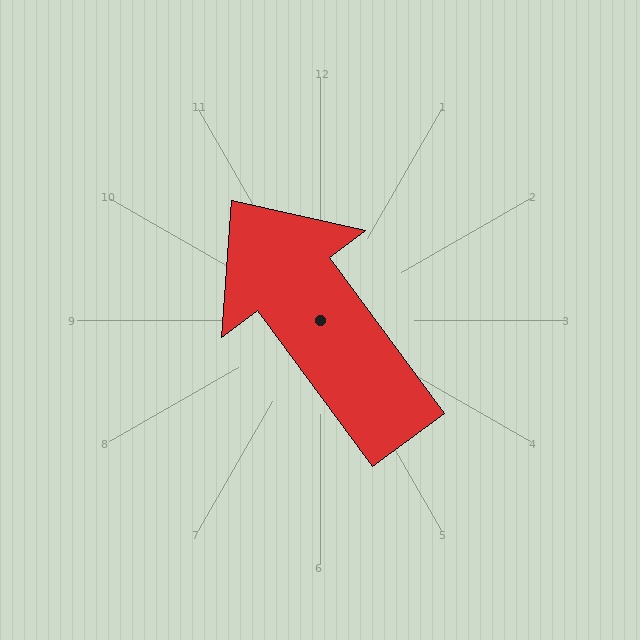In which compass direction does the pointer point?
Northwest.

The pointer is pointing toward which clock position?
Roughly 11 o'clock.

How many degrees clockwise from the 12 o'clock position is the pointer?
Approximately 324 degrees.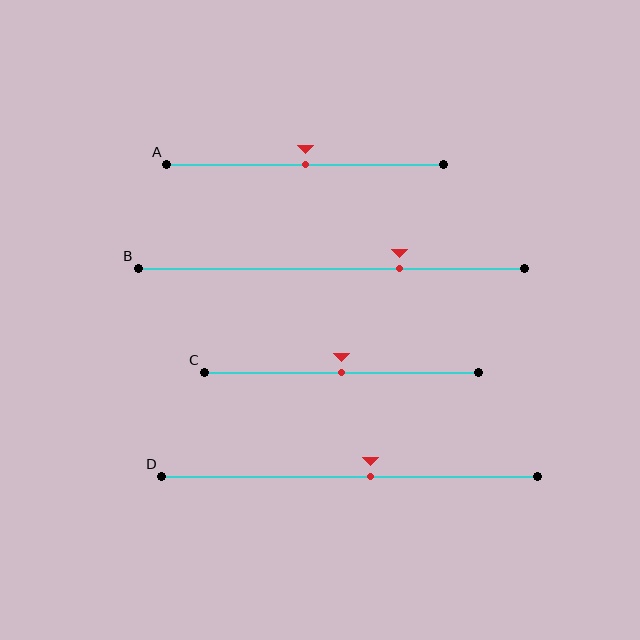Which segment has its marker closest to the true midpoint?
Segment A has its marker closest to the true midpoint.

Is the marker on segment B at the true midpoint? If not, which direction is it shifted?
No, the marker on segment B is shifted to the right by about 18% of the segment length.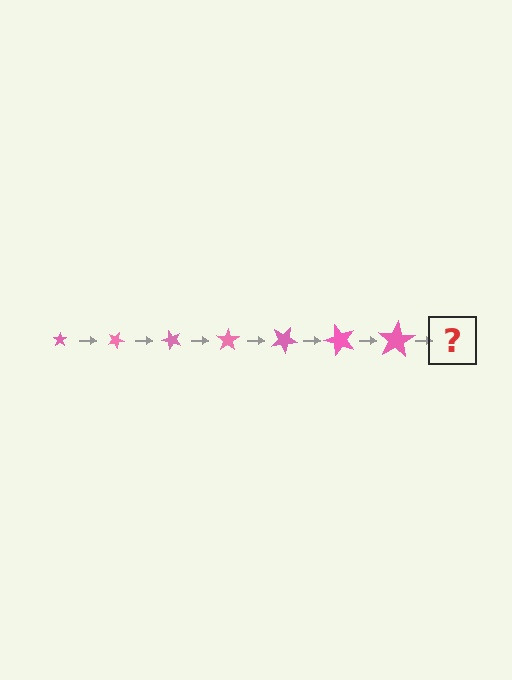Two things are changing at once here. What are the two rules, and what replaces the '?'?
The two rules are that the star grows larger each step and it rotates 25 degrees each step. The '?' should be a star, larger than the previous one and rotated 175 degrees from the start.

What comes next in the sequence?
The next element should be a star, larger than the previous one and rotated 175 degrees from the start.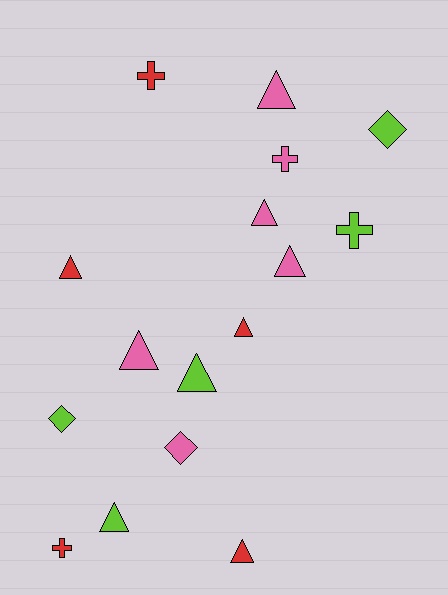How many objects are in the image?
There are 16 objects.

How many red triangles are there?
There are 3 red triangles.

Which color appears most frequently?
Pink, with 6 objects.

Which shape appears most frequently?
Triangle, with 9 objects.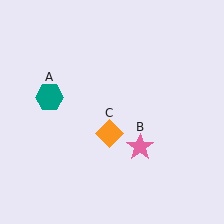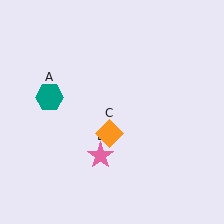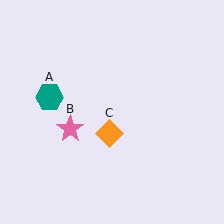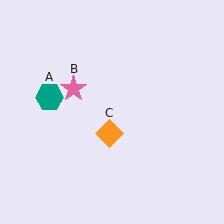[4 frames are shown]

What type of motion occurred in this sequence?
The pink star (object B) rotated clockwise around the center of the scene.